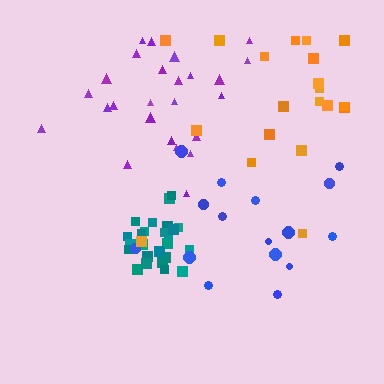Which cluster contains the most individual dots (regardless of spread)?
Teal (25).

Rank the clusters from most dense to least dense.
teal, purple, orange, blue.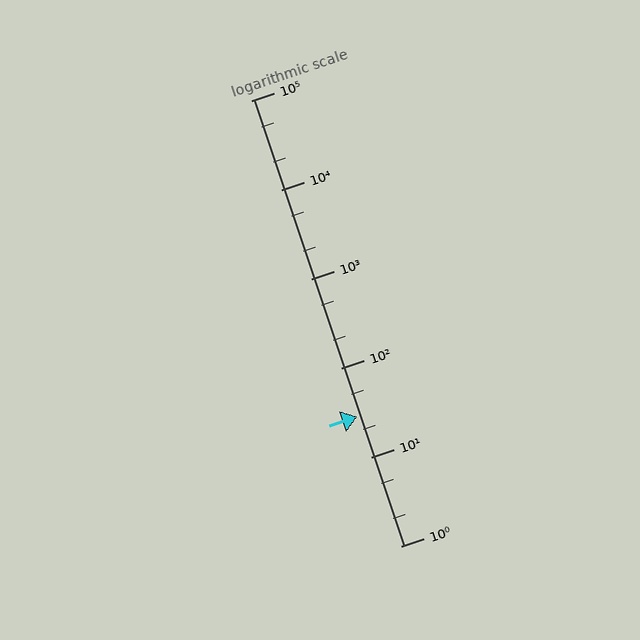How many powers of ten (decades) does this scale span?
The scale spans 5 decades, from 1 to 100000.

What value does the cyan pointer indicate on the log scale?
The pointer indicates approximately 28.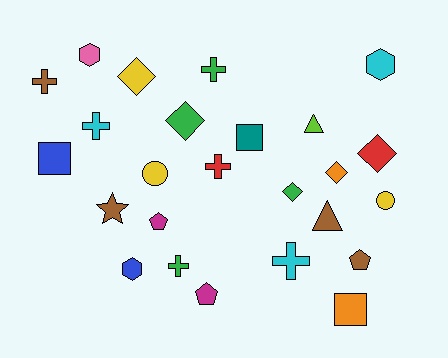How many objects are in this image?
There are 25 objects.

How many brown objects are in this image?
There are 4 brown objects.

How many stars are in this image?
There is 1 star.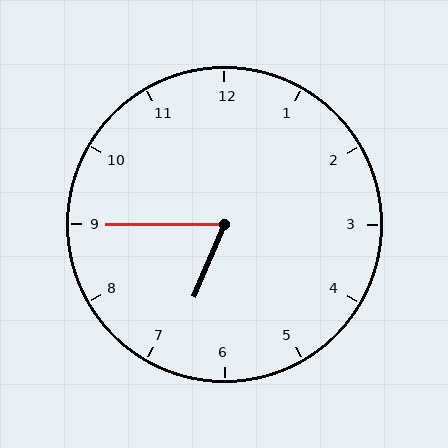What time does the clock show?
6:45.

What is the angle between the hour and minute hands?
Approximately 68 degrees.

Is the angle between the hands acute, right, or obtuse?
It is acute.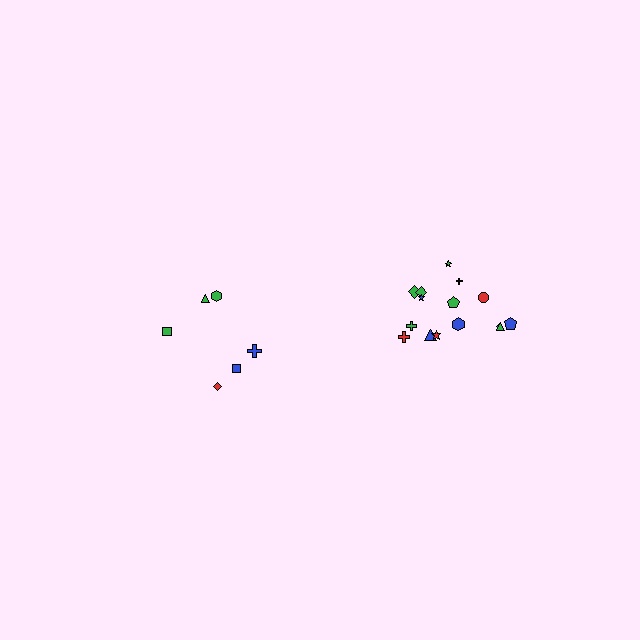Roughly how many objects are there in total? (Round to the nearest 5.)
Roughly 20 objects in total.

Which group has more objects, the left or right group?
The right group.